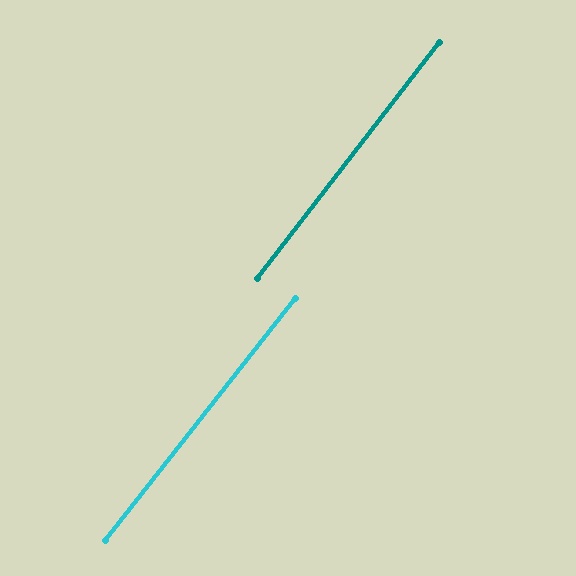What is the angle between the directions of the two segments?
Approximately 1 degree.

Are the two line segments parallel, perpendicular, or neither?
Parallel — their directions differ by only 0.5°.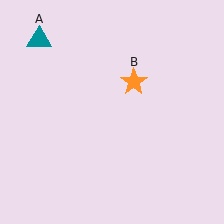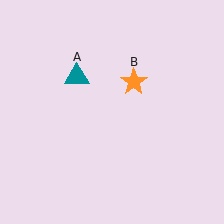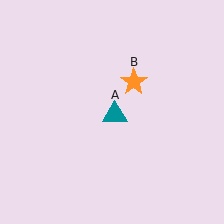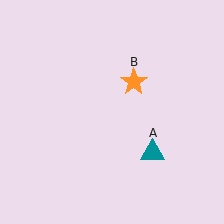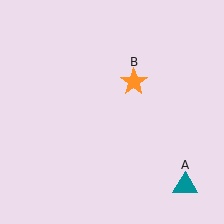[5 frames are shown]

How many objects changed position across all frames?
1 object changed position: teal triangle (object A).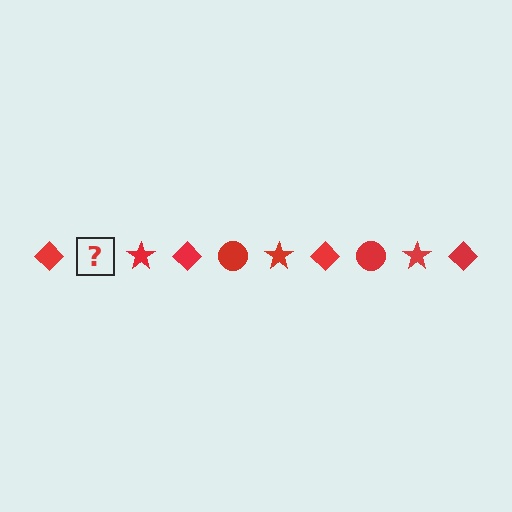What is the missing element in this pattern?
The missing element is a red circle.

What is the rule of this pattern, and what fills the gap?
The rule is that the pattern cycles through diamond, circle, star shapes in red. The gap should be filled with a red circle.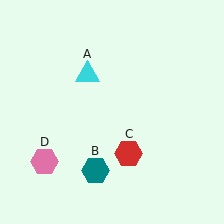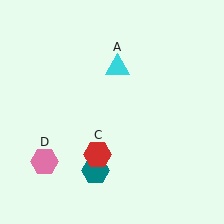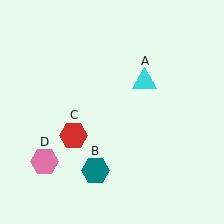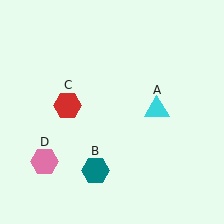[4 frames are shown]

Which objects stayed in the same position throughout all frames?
Teal hexagon (object B) and pink hexagon (object D) remained stationary.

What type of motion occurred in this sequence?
The cyan triangle (object A), red hexagon (object C) rotated clockwise around the center of the scene.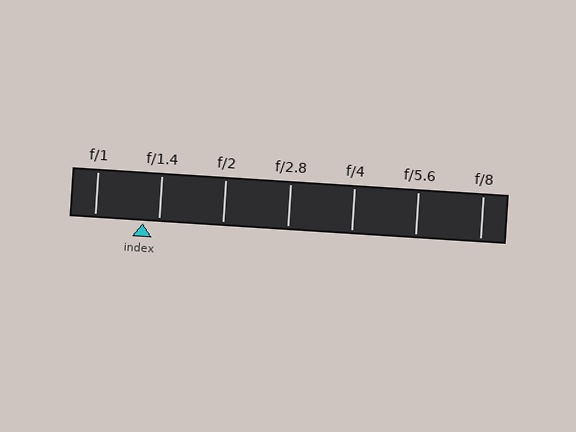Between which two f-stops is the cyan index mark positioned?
The index mark is between f/1 and f/1.4.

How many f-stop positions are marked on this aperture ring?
There are 7 f-stop positions marked.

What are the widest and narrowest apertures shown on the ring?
The widest aperture shown is f/1 and the narrowest is f/8.